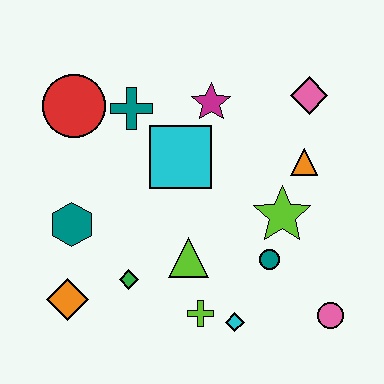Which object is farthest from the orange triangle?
The orange diamond is farthest from the orange triangle.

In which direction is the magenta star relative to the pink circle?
The magenta star is above the pink circle.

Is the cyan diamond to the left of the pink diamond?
Yes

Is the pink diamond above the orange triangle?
Yes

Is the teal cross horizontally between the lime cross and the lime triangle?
No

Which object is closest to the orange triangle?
The lime star is closest to the orange triangle.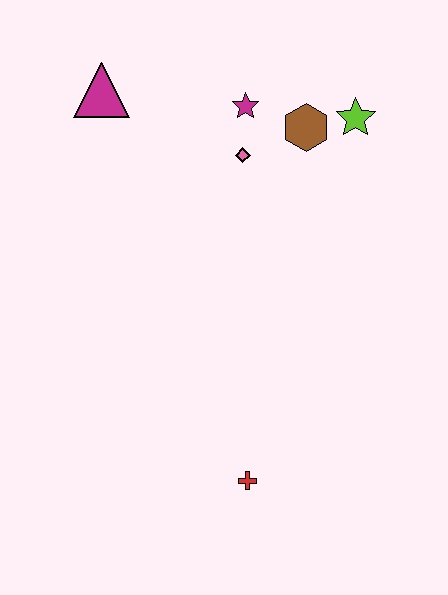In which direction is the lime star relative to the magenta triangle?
The lime star is to the right of the magenta triangle.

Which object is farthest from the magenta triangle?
The red cross is farthest from the magenta triangle.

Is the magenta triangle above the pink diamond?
Yes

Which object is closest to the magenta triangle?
The magenta star is closest to the magenta triangle.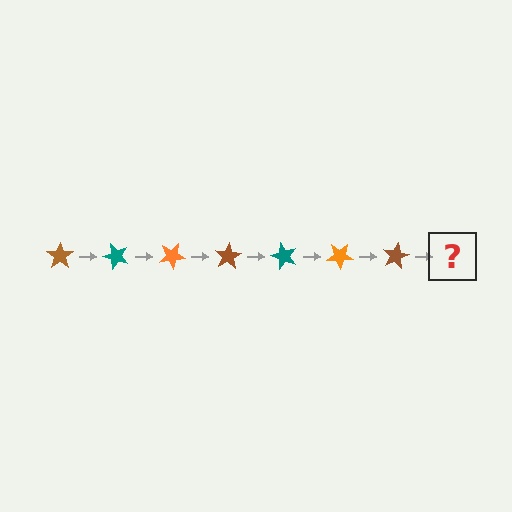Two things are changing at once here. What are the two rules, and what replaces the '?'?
The two rules are that it rotates 50 degrees each step and the color cycles through brown, teal, and orange. The '?' should be a teal star, rotated 350 degrees from the start.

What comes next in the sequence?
The next element should be a teal star, rotated 350 degrees from the start.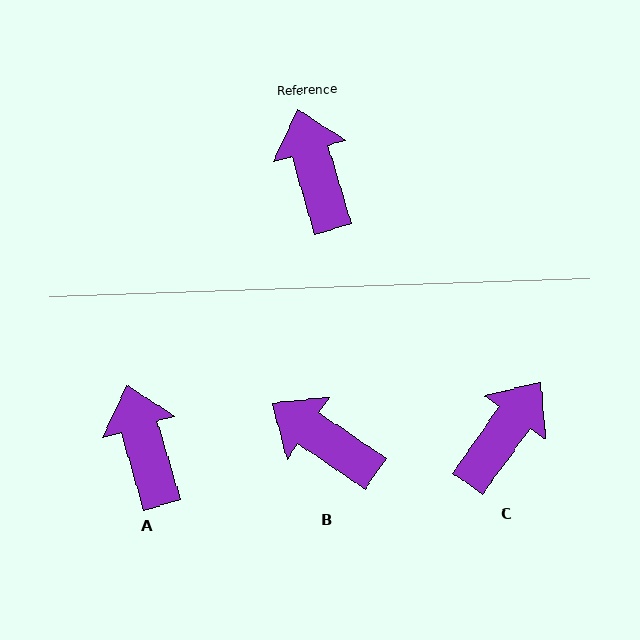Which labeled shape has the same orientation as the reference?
A.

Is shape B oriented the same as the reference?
No, it is off by about 39 degrees.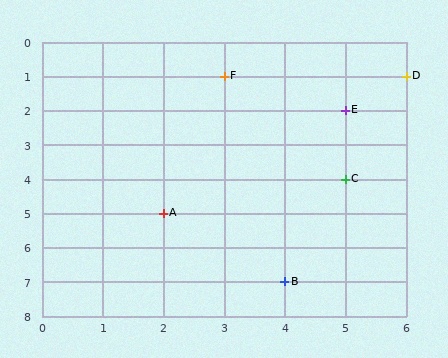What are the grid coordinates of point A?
Point A is at grid coordinates (2, 5).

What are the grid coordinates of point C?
Point C is at grid coordinates (5, 4).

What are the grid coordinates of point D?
Point D is at grid coordinates (6, 1).